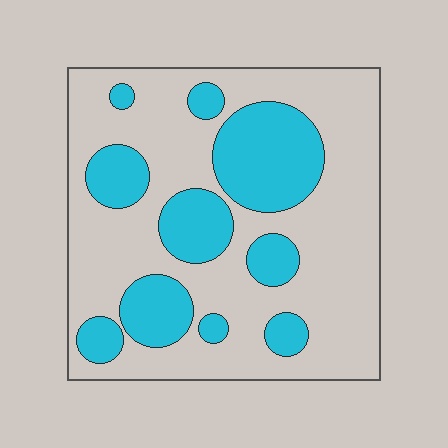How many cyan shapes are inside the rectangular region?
10.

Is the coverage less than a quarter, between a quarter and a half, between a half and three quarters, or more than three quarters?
Between a quarter and a half.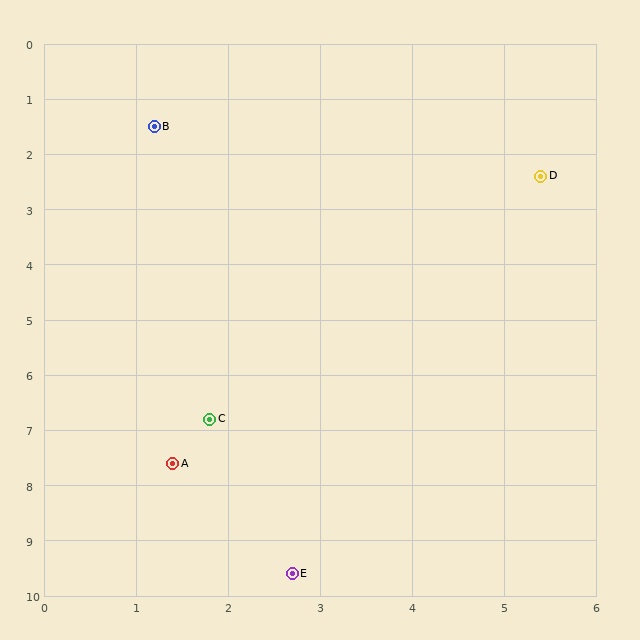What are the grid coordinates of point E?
Point E is at approximately (2.7, 9.6).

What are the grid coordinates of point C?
Point C is at approximately (1.8, 6.8).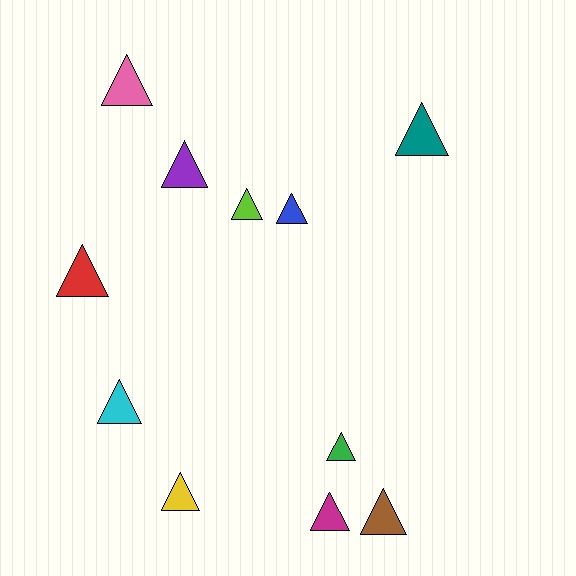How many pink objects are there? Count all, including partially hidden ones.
There is 1 pink object.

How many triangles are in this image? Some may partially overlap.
There are 11 triangles.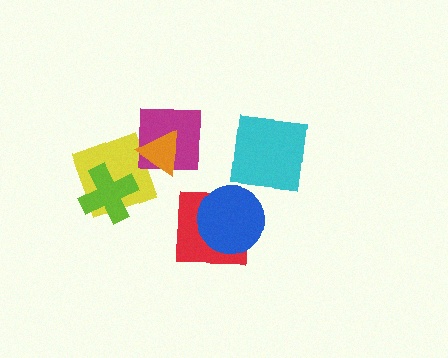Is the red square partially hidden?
Yes, it is partially covered by another shape.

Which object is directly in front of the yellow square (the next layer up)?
The orange triangle is directly in front of the yellow square.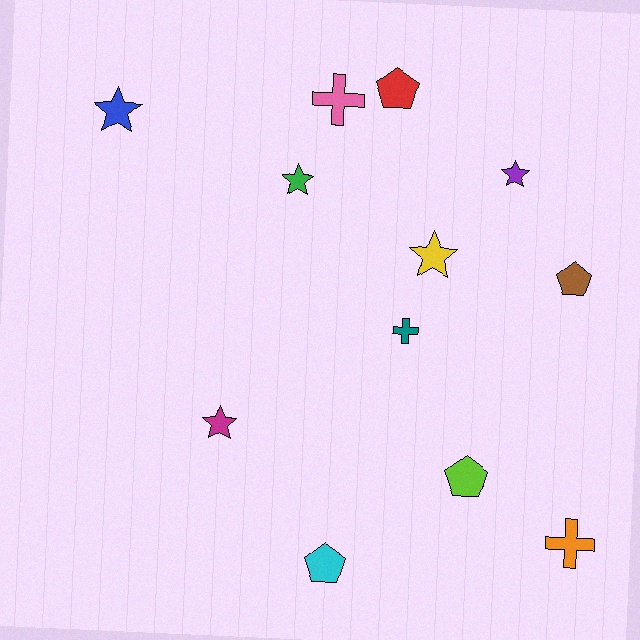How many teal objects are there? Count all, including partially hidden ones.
There is 1 teal object.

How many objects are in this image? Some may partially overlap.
There are 12 objects.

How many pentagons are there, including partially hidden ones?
There are 4 pentagons.